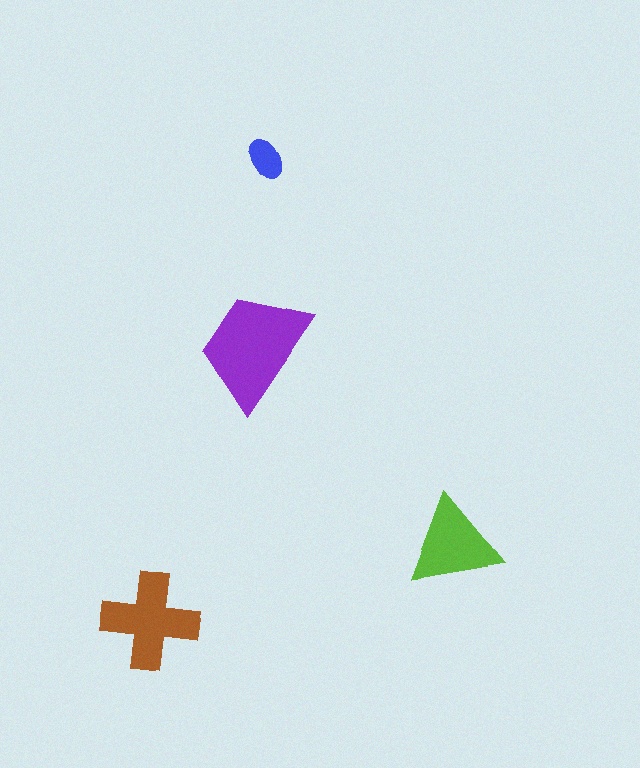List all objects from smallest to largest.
The blue ellipse, the lime triangle, the brown cross, the purple trapezoid.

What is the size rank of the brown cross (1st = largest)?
2nd.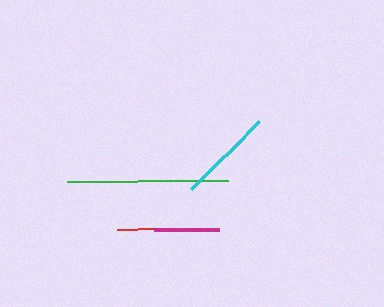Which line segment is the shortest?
The magenta line is the shortest at approximately 65 pixels.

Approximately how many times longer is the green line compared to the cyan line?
The green line is approximately 1.7 times the length of the cyan line.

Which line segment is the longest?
The green line is the longest at approximately 161 pixels.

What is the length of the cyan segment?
The cyan segment is approximately 95 pixels long.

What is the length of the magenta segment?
The magenta segment is approximately 65 pixels long.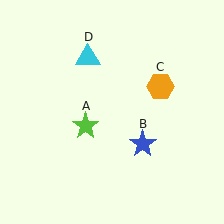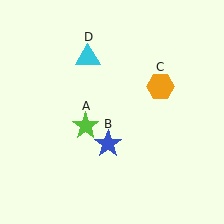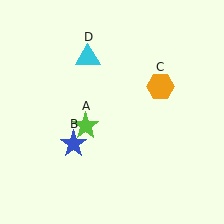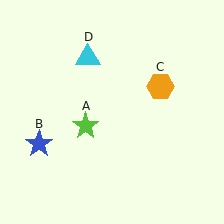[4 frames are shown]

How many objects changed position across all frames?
1 object changed position: blue star (object B).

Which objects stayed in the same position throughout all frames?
Lime star (object A) and orange hexagon (object C) and cyan triangle (object D) remained stationary.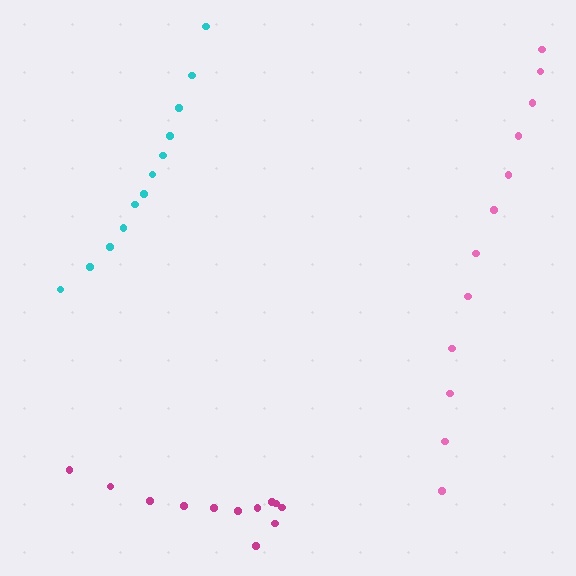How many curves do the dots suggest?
There are 3 distinct paths.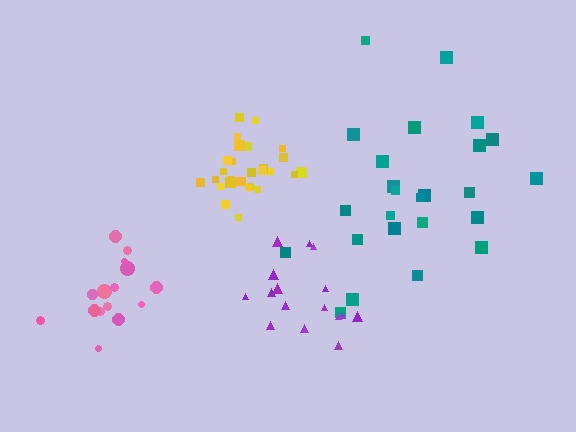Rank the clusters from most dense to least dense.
yellow, purple, pink, teal.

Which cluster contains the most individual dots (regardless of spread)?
Yellow (28).